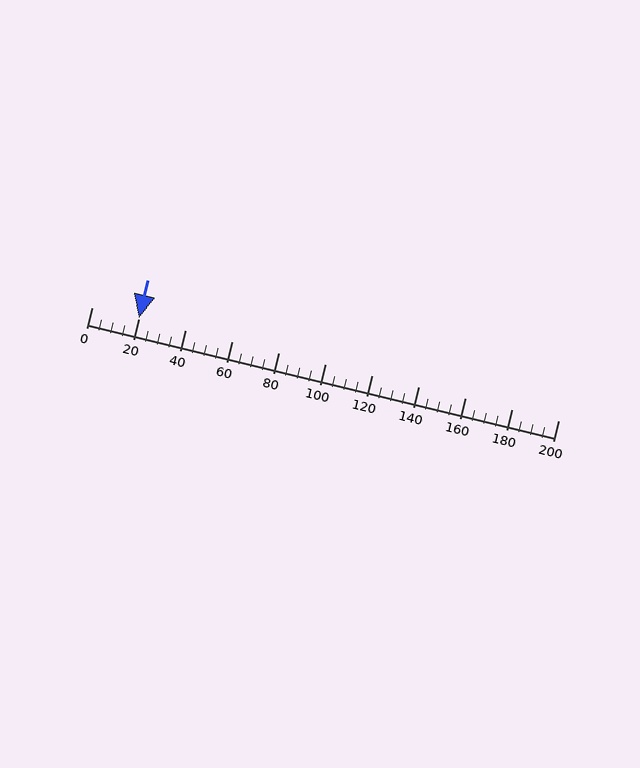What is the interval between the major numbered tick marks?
The major tick marks are spaced 20 units apart.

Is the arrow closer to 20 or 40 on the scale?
The arrow is closer to 20.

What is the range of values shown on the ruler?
The ruler shows values from 0 to 200.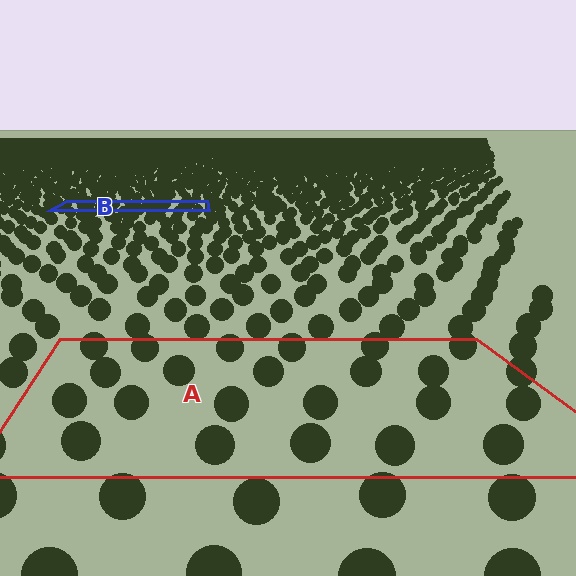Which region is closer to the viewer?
Region A is closer. The texture elements there are larger and more spread out.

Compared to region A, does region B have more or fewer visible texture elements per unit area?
Region B has more texture elements per unit area — they are packed more densely because it is farther away.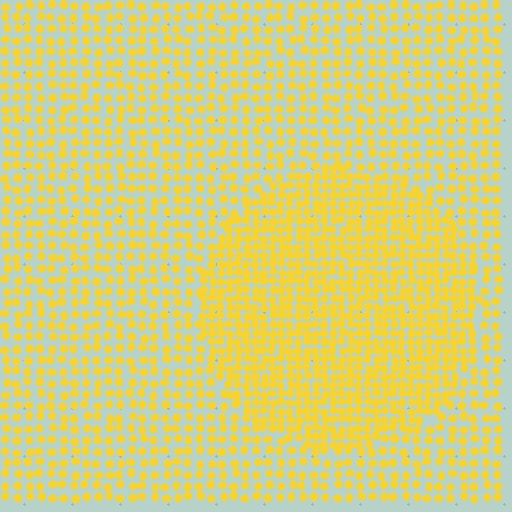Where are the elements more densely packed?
The elements are more densely packed inside the circle boundary.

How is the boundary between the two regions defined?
The boundary is defined by a change in element density (approximately 1.7x ratio). All elements are the same color, size, and shape.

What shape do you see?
I see a circle.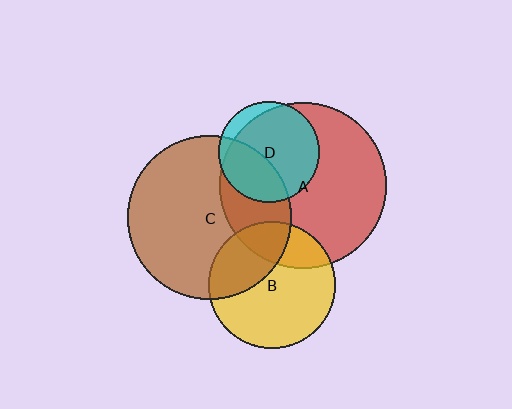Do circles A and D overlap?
Yes.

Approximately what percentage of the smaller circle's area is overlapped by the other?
Approximately 85%.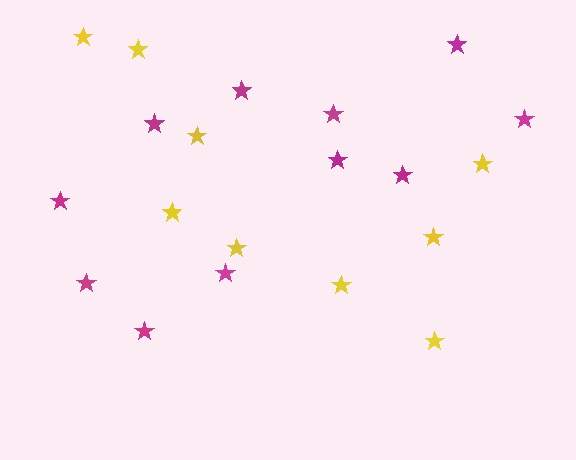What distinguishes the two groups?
There are 2 groups: one group of magenta stars (11) and one group of yellow stars (9).